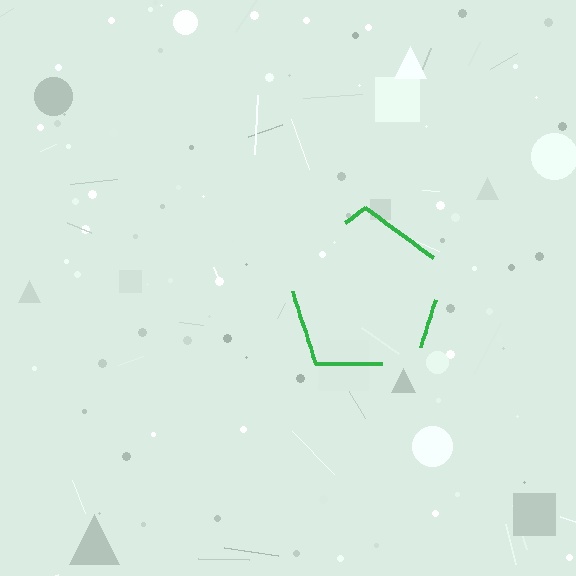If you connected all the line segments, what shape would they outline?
They would outline a pentagon.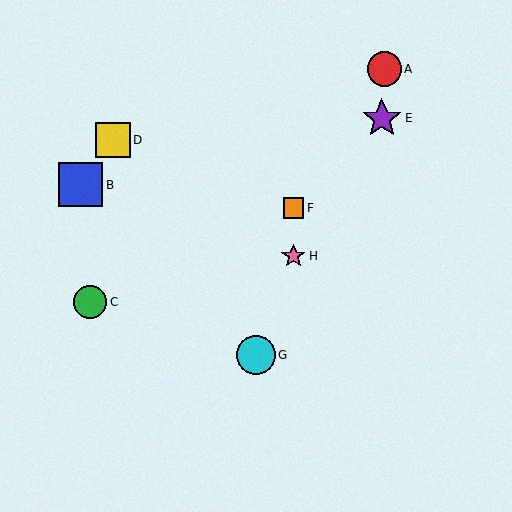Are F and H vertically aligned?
Yes, both are at x≈293.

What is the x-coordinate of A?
Object A is at x≈384.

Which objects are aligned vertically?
Objects F, H are aligned vertically.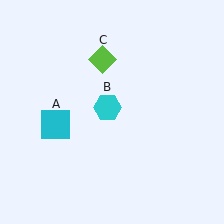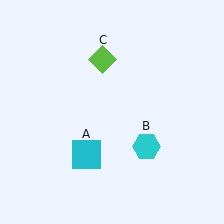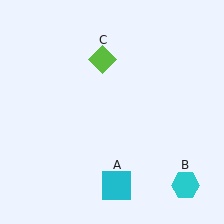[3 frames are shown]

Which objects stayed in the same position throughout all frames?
Lime diamond (object C) remained stationary.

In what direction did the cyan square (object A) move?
The cyan square (object A) moved down and to the right.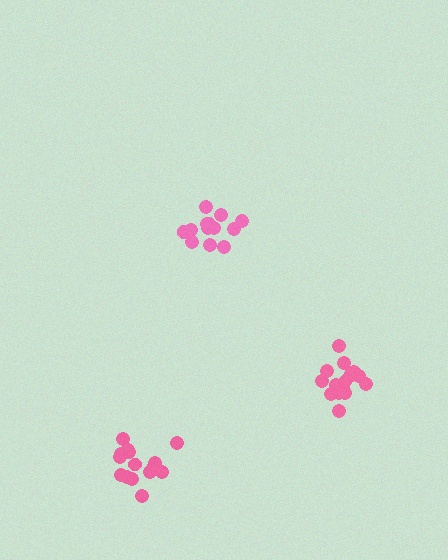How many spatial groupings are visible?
There are 3 spatial groupings.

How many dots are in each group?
Group 1: 15 dots, Group 2: 13 dots, Group 3: 17 dots (45 total).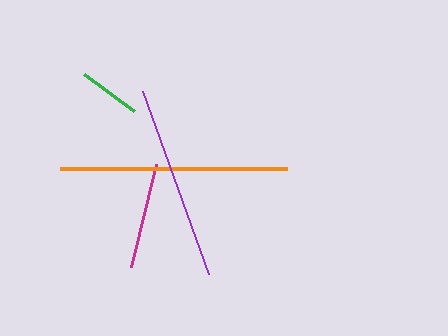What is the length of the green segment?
The green segment is approximately 62 pixels long.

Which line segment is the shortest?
The green line is the shortest at approximately 62 pixels.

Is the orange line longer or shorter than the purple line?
The orange line is longer than the purple line.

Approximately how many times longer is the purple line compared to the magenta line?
The purple line is approximately 1.8 times the length of the magenta line.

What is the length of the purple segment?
The purple segment is approximately 195 pixels long.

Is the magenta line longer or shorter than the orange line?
The orange line is longer than the magenta line.